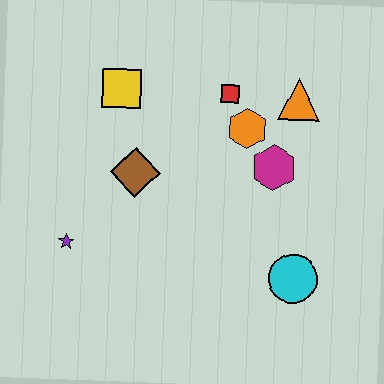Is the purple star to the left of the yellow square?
Yes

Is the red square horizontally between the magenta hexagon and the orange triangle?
No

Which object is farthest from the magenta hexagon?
The purple star is farthest from the magenta hexagon.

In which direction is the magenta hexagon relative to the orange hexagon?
The magenta hexagon is below the orange hexagon.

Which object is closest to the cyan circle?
The magenta hexagon is closest to the cyan circle.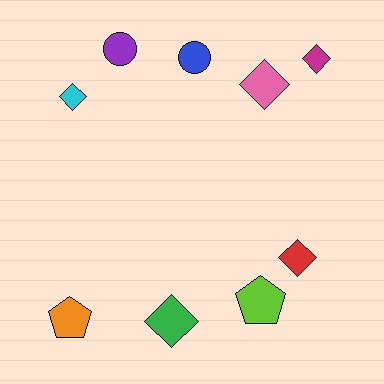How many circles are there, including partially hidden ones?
There are 2 circles.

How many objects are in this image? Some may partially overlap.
There are 9 objects.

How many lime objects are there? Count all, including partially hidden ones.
There is 1 lime object.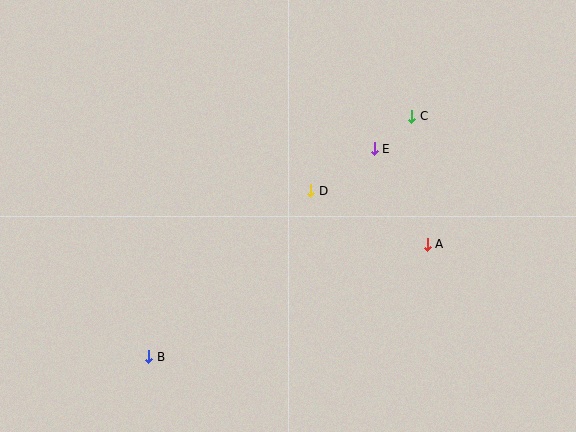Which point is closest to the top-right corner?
Point C is closest to the top-right corner.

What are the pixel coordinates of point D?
Point D is at (311, 191).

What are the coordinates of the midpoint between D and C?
The midpoint between D and C is at (361, 153).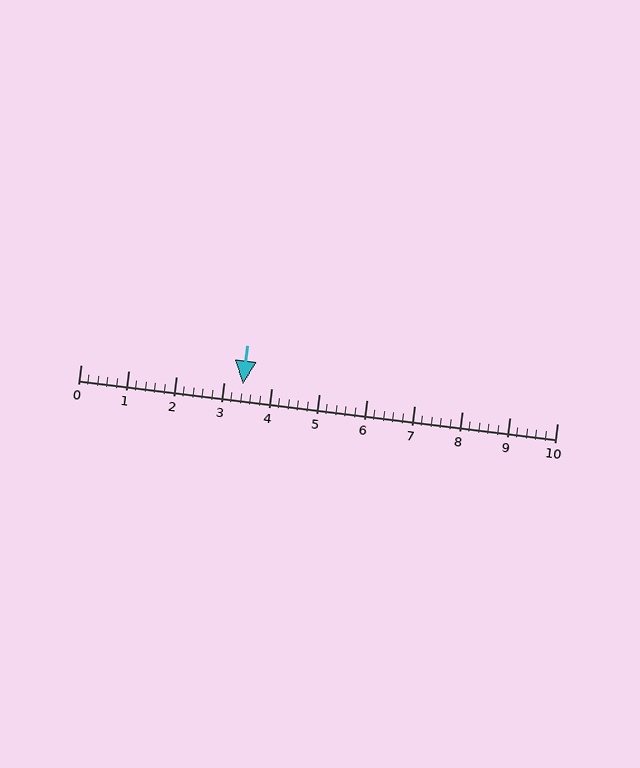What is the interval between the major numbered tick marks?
The major tick marks are spaced 1 units apart.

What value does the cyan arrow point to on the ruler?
The cyan arrow points to approximately 3.4.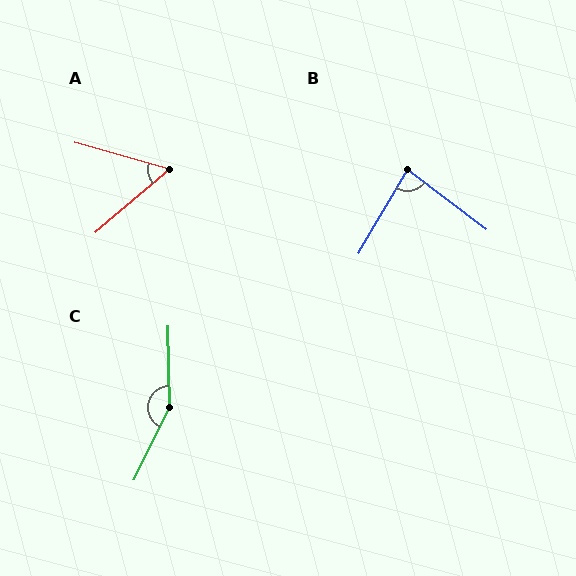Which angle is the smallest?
A, at approximately 56 degrees.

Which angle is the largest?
C, at approximately 153 degrees.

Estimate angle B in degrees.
Approximately 83 degrees.